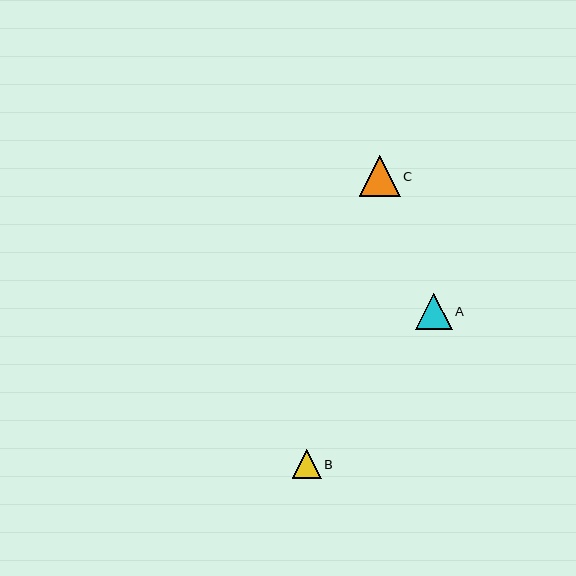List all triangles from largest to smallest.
From largest to smallest: C, A, B.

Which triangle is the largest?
Triangle C is the largest with a size of approximately 41 pixels.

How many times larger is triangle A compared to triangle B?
Triangle A is approximately 1.3 times the size of triangle B.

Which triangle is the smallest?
Triangle B is the smallest with a size of approximately 28 pixels.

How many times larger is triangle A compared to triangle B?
Triangle A is approximately 1.3 times the size of triangle B.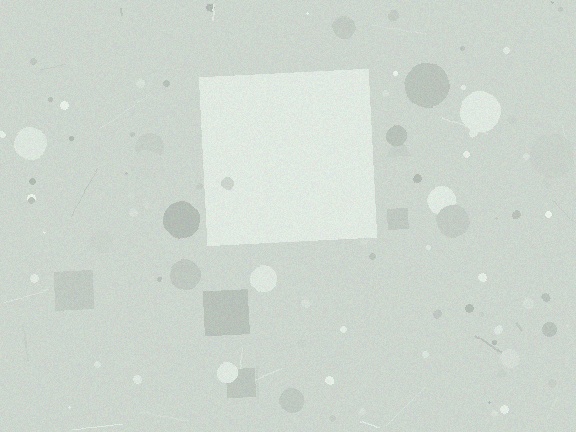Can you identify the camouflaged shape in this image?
The camouflaged shape is a square.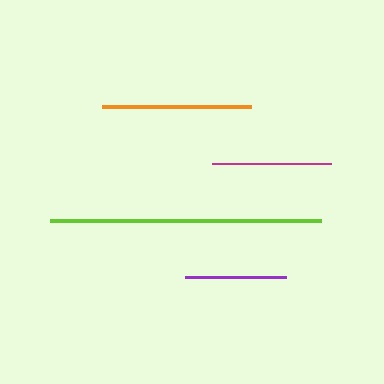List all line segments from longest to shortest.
From longest to shortest: lime, orange, magenta, purple.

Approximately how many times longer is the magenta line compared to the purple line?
The magenta line is approximately 1.2 times the length of the purple line.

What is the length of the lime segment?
The lime segment is approximately 272 pixels long.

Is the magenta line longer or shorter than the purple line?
The magenta line is longer than the purple line.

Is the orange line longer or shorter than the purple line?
The orange line is longer than the purple line.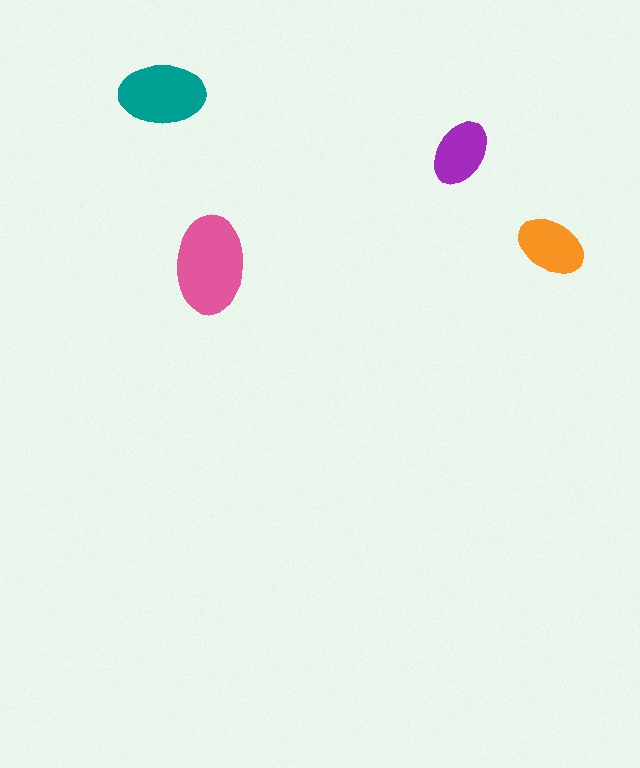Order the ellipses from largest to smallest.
the pink one, the teal one, the orange one, the purple one.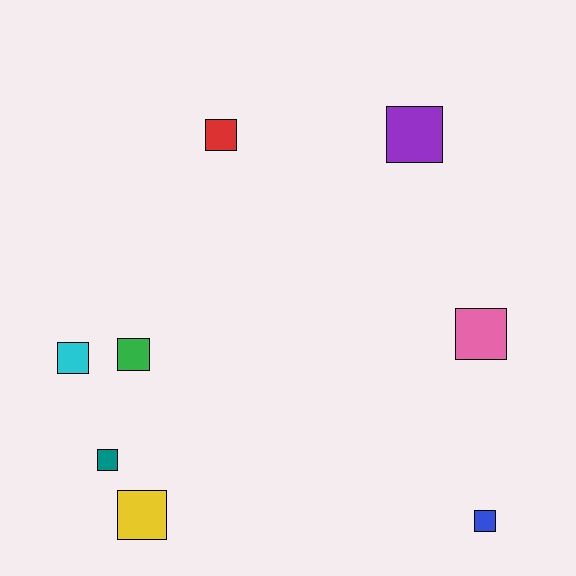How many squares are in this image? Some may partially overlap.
There are 8 squares.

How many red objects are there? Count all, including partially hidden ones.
There is 1 red object.